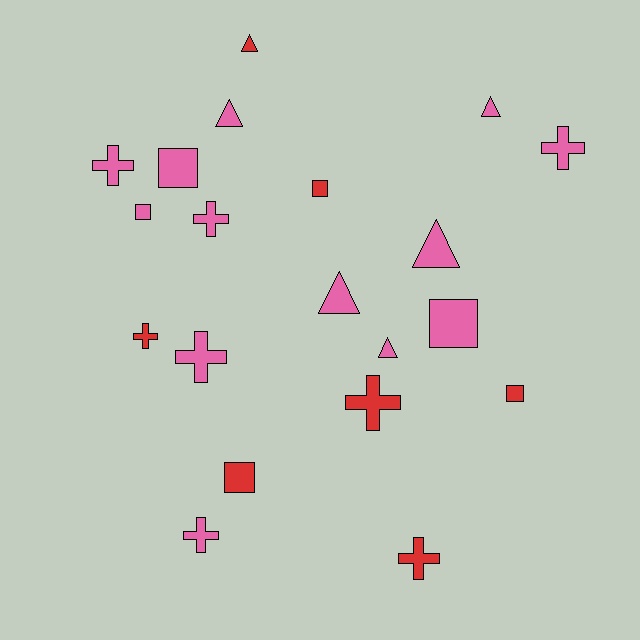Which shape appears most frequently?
Cross, with 8 objects.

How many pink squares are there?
There are 3 pink squares.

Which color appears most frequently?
Pink, with 13 objects.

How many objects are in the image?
There are 20 objects.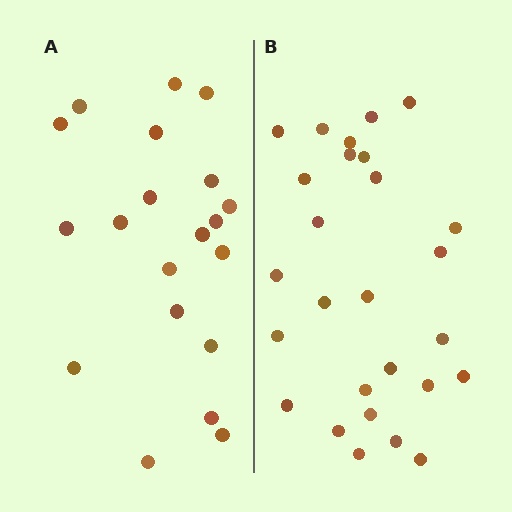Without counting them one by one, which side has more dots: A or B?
Region B (the right region) has more dots.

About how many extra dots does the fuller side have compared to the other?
Region B has roughly 8 or so more dots than region A.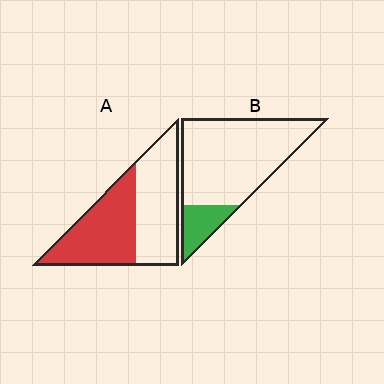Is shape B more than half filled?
No.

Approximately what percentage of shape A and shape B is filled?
A is approximately 50% and B is approximately 15%.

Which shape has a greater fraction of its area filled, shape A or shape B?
Shape A.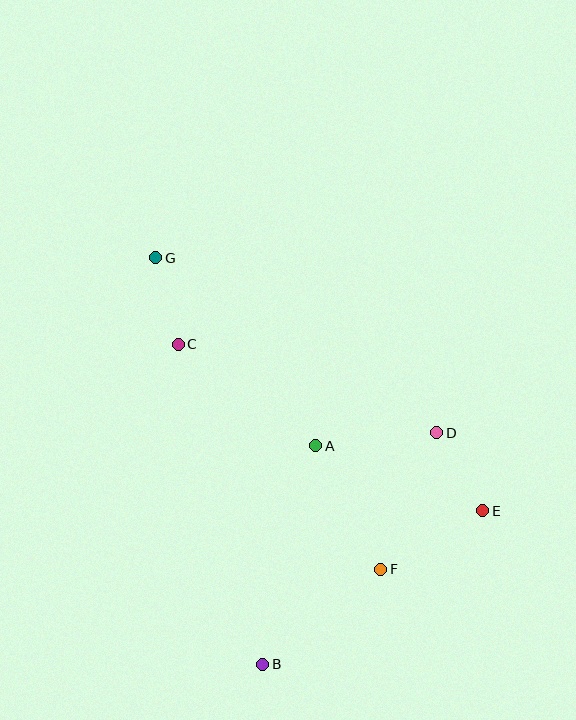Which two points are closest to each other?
Points C and G are closest to each other.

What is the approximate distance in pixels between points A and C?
The distance between A and C is approximately 171 pixels.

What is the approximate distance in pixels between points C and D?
The distance between C and D is approximately 273 pixels.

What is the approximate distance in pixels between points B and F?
The distance between B and F is approximately 151 pixels.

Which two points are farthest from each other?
Points B and G are farthest from each other.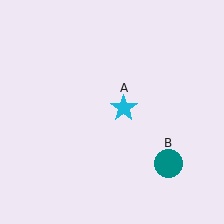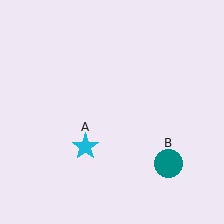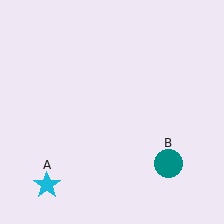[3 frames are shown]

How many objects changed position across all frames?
1 object changed position: cyan star (object A).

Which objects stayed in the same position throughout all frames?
Teal circle (object B) remained stationary.